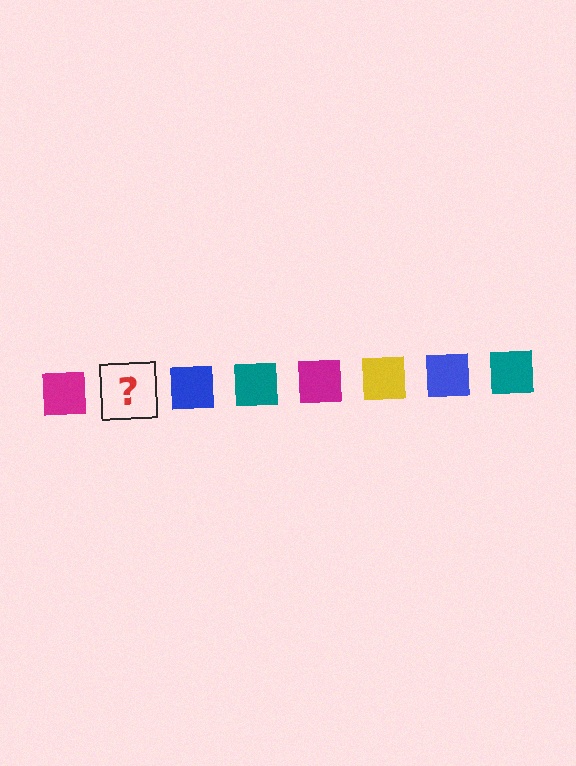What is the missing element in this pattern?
The missing element is a yellow square.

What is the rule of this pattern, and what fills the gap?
The rule is that the pattern cycles through magenta, yellow, blue, teal squares. The gap should be filled with a yellow square.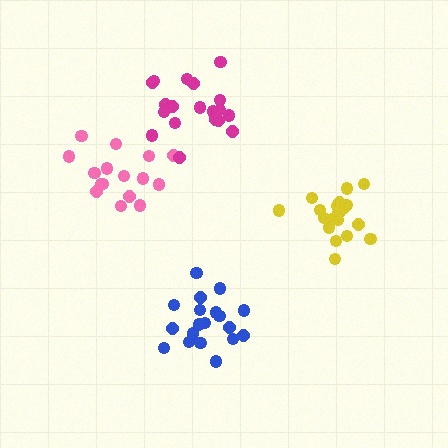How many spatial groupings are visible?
There are 4 spatial groupings.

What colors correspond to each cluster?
The clusters are colored: pink, yellow, blue, magenta.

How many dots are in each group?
Group 1: 16 dots, Group 2: 20 dots, Group 3: 20 dots, Group 4: 19 dots (75 total).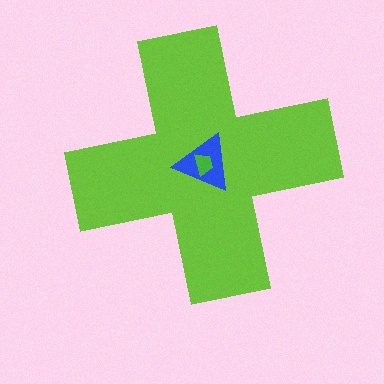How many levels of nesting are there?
3.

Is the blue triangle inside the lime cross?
Yes.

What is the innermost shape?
The green trapezoid.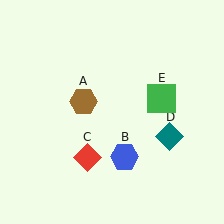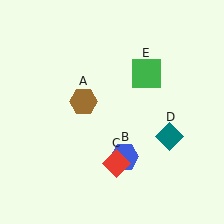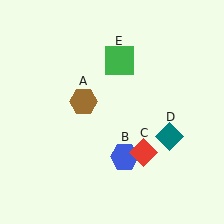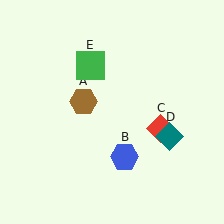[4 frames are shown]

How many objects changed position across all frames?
2 objects changed position: red diamond (object C), green square (object E).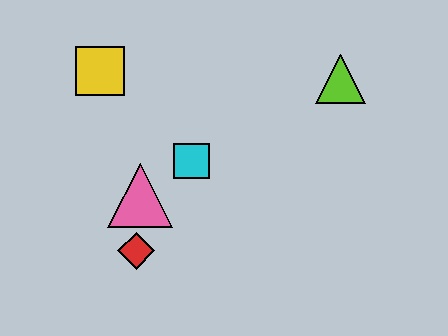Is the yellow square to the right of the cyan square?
No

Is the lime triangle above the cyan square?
Yes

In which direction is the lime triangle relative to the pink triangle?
The lime triangle is to the right of the pink triangle.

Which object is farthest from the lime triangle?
The red diamond is farthest from the lime triangle.